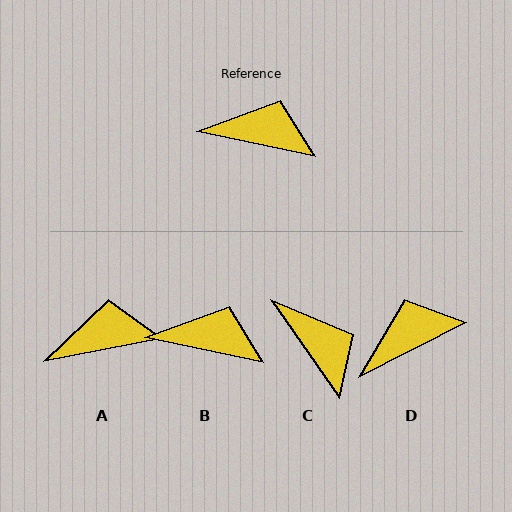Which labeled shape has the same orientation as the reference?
B.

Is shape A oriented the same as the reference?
No, it is off by about 23 degrees.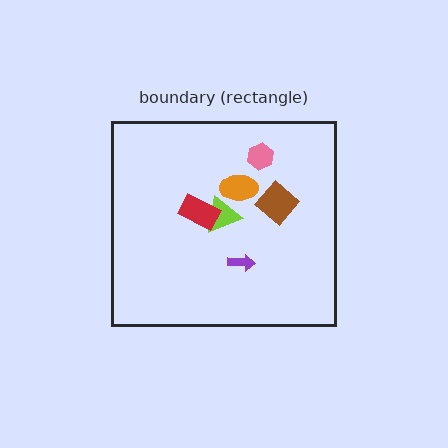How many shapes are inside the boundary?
6 inside, 0 outside.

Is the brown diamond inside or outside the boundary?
Inside.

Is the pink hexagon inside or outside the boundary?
Inside.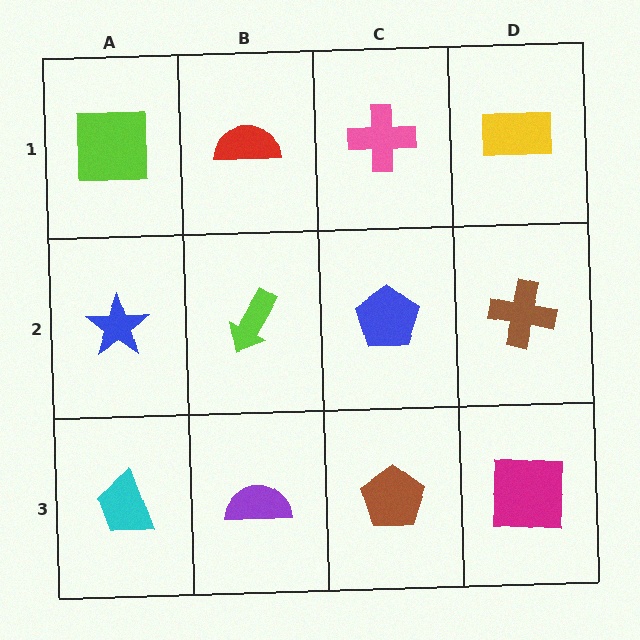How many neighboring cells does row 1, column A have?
2.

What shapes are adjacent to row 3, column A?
A blue star (row 2, column A), a purple semicircle (row 3, column B).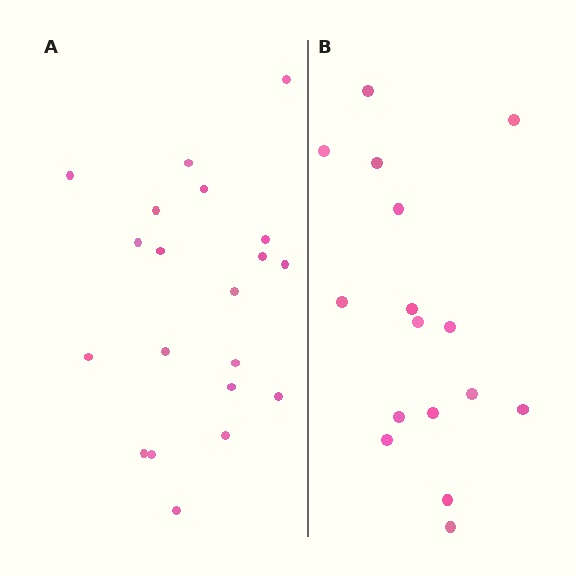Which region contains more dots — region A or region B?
Region A (the left region) has more dots.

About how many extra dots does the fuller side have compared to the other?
Region A has about 4 more dots than region B.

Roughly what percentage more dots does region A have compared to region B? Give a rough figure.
About 25% more.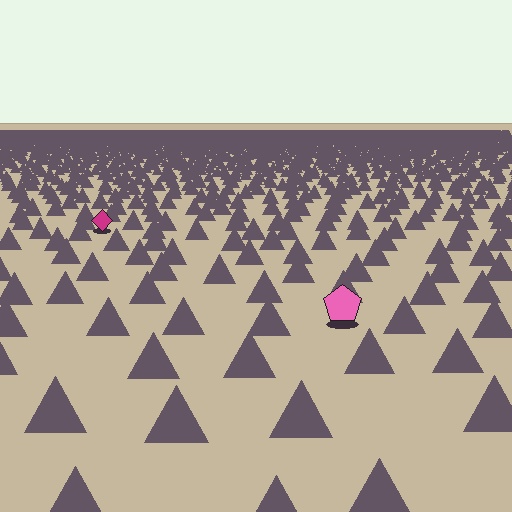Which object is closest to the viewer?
The pink pentagon is closest. The texture marks near it are larger and more spread out.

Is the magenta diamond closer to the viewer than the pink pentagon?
No. The pink pentagon is closer — you can tell from the texture gradient: the ground texture is coarser near it.